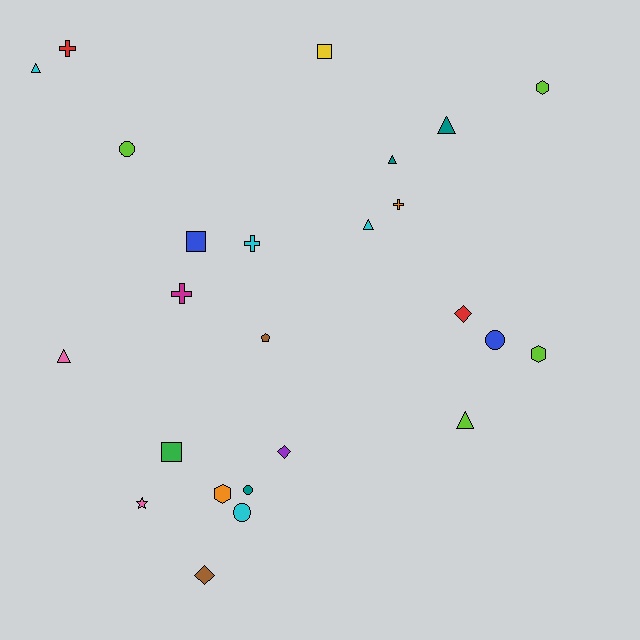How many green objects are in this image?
There is 1 green object.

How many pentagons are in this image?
There is 1 pentagon.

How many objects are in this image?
There are 25 objects.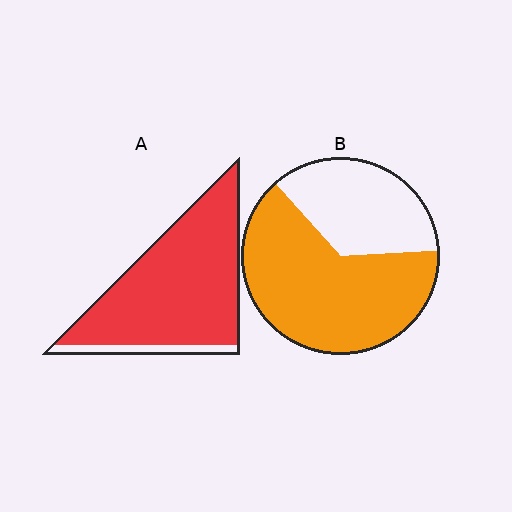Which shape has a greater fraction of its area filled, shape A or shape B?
Shape A.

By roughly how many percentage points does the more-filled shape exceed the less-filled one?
By roughly 25 percentage points (A over B).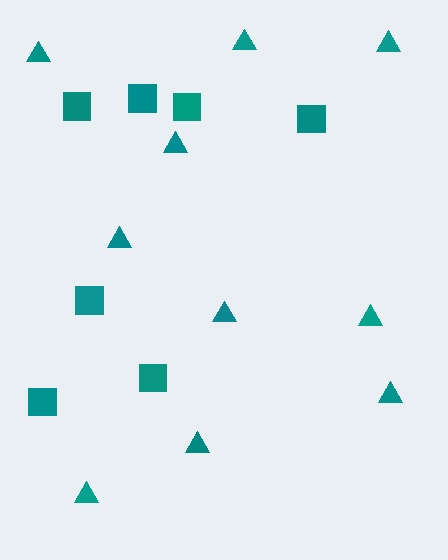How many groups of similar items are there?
There are 2 groups: one group of triangles (10) and one group of squares (7).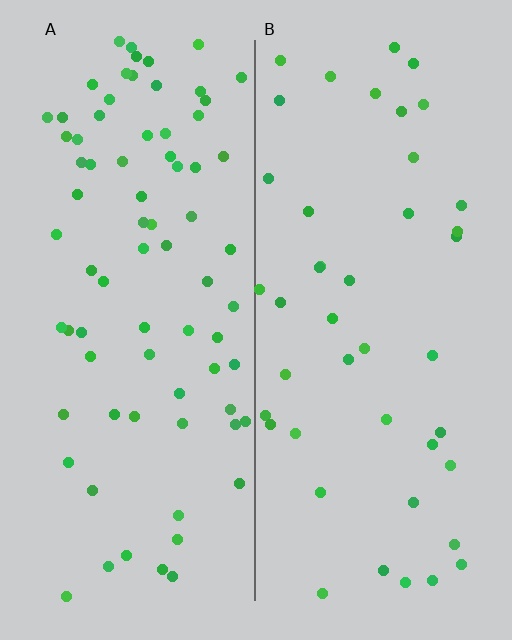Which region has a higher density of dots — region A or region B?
A (the left).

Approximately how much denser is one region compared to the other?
Approximately 1.8× — region A over region B.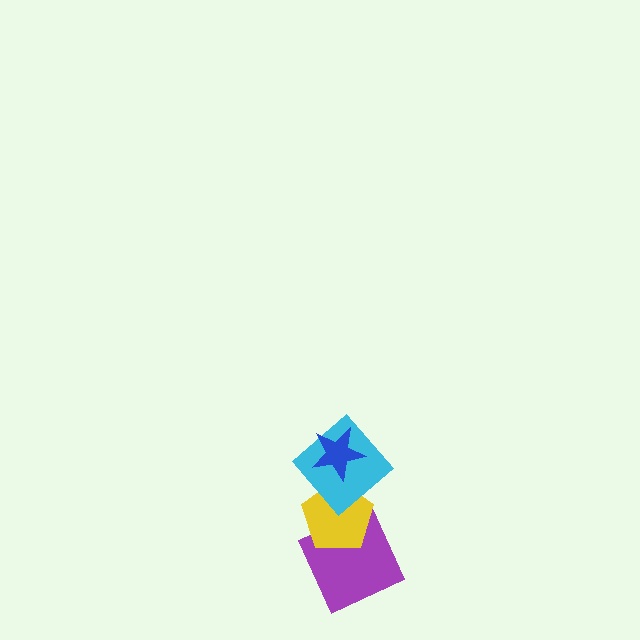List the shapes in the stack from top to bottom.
From top to bottom: the blue star, the cyan diamond, the yellow pentagon, the purple square.